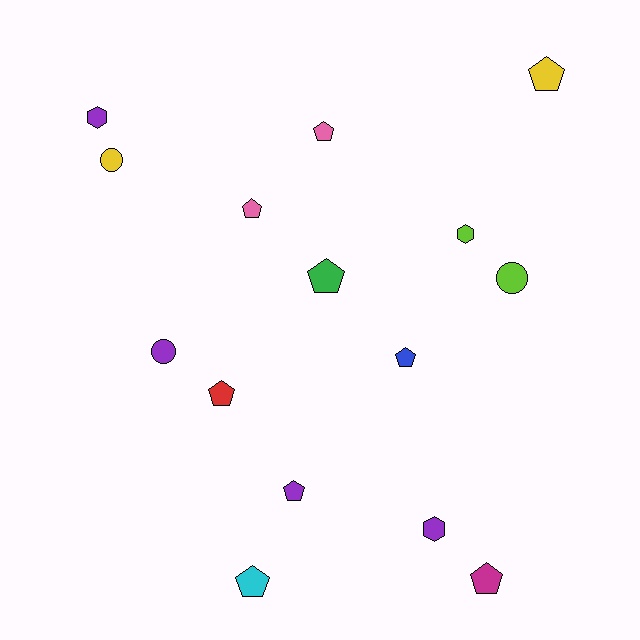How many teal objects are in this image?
There are no teal objects.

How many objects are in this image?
There are 15 objects.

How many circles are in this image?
There are 3 circles.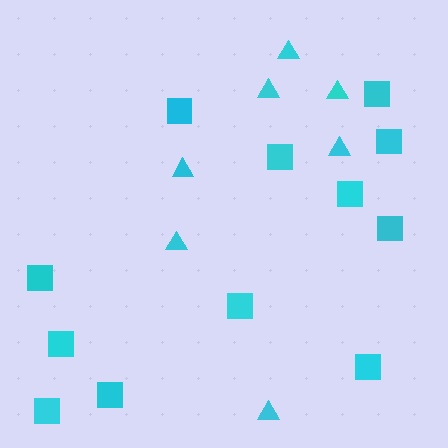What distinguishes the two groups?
There are 2 groups: one group of triangles (7) and one group of squares (12).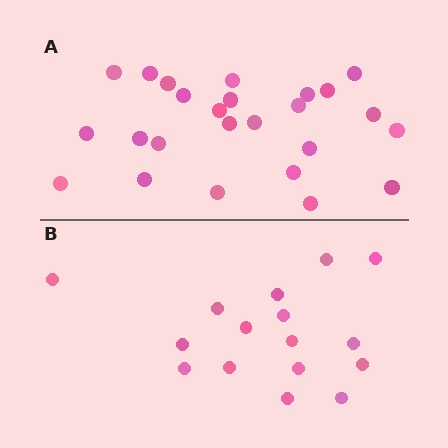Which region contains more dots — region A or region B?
Region A (the top region) has more dots.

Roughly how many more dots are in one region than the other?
Region A has roughly 8 or so more dots than region B.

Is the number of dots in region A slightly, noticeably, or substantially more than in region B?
Region A has substantially more. The ratio is roughly 1.6 to 1.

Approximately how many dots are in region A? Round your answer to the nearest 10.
About 20 dots. (The exact count is 25, which rounds to 20.)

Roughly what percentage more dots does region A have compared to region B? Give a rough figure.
About 55% more.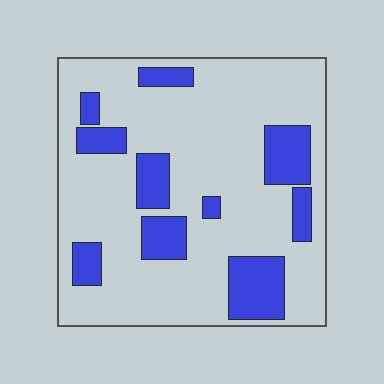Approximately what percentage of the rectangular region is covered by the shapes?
Approximately 25%.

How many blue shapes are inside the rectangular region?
10.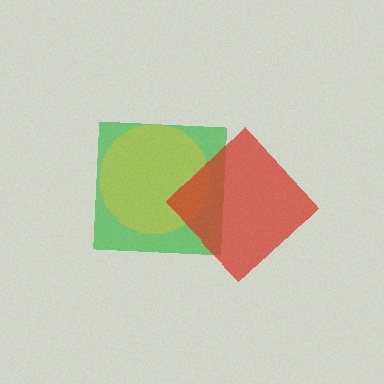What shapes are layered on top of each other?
The layered shapes are: a green square, a yellow circle, a red diamond.